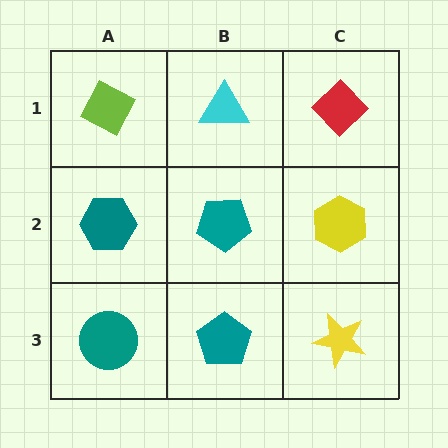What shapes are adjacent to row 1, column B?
A teal pentagon (row 2, column B), a lime diamond (row 1, column A), a red diamond (row 1, column C).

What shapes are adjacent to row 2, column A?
A lime diamond (row 1, column A), a teal circle (row 3, column A), a teal pentagon (row 2, column B).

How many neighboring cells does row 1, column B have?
3.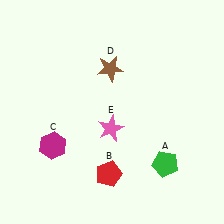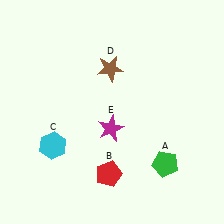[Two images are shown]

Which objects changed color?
C changed from magenta to cyan. E changed from pink to magenta.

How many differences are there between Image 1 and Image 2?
There are 2 differences between the two images.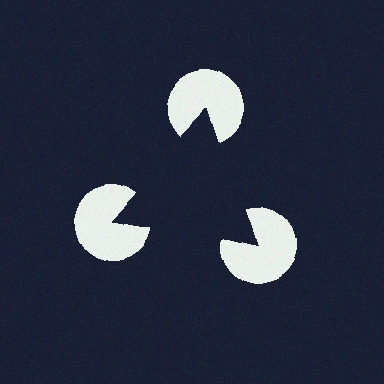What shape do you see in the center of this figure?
An illusory triangle — its edges are inferred from the aligned wedge cuts in the pac-man discs, not physically drawn.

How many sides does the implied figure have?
3 sides.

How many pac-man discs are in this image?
There are 3 — one at each vertex of the illusory triangle.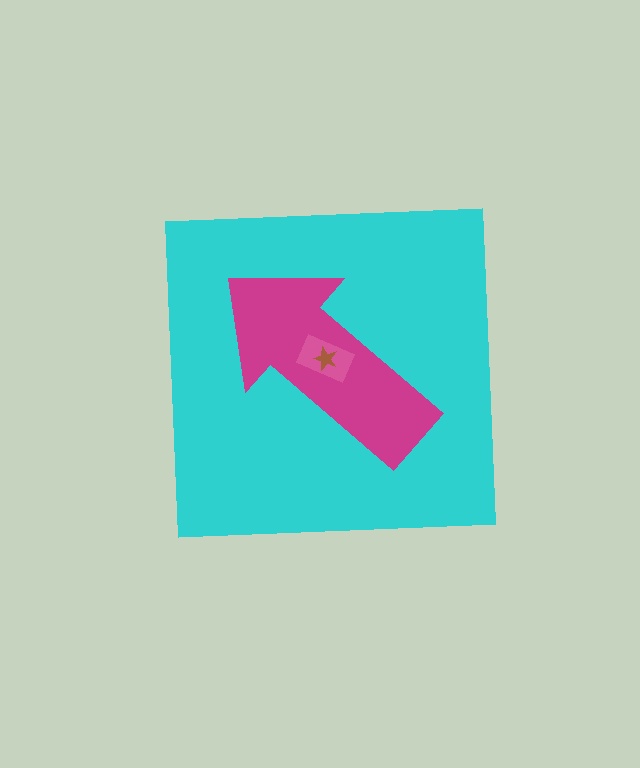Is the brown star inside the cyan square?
Yes.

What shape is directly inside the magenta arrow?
The pink rectangle.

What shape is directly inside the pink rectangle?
The brown star.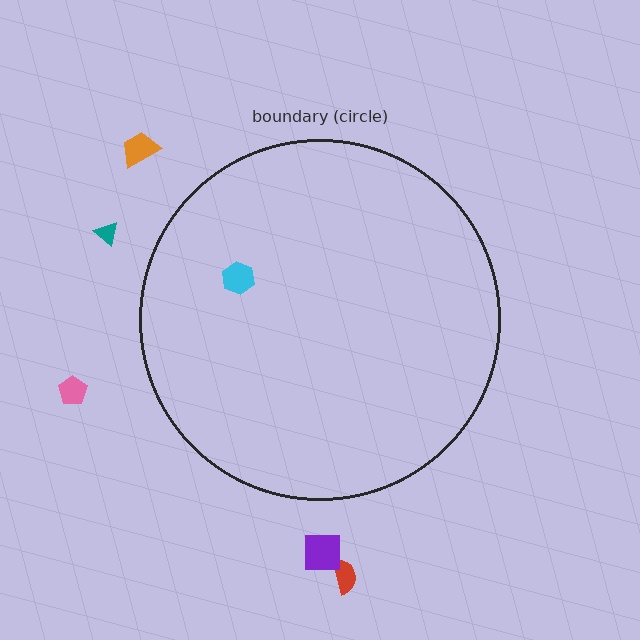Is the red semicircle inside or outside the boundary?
Outside.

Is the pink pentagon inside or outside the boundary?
Outside.